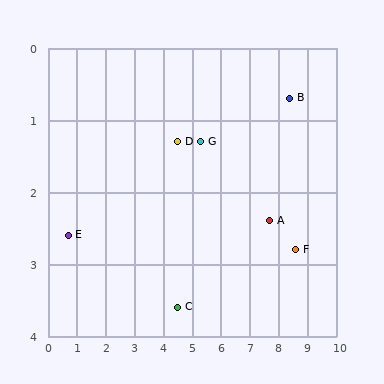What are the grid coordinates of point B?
Point B is at approximately (8.4, 0.7).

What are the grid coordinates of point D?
Point D is at approximately (4.5, 1.3).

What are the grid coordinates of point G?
Point G is at approximately (5.3, 1.3).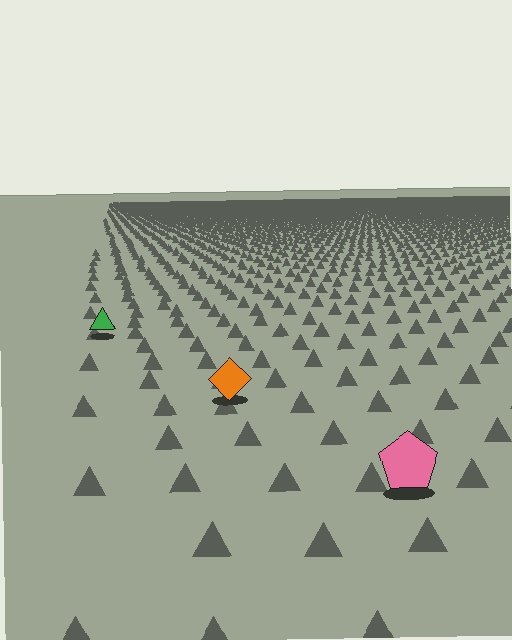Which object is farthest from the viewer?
The green triangle is farthest from the viewer. It appears smaller and the ground texture around it is denser.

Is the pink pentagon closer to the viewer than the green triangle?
Yes. The pink pentagon is closer — you can tell from the texture gradient: the ground texture is coarser near it.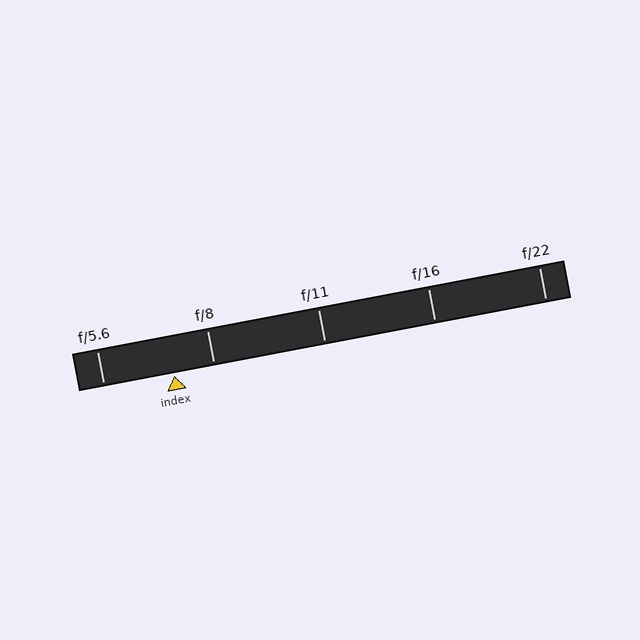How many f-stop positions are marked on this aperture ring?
There are 5 f-stop positions marked.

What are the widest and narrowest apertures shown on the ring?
The widest aperture shown is f/5.6 and the narrowest is f/22.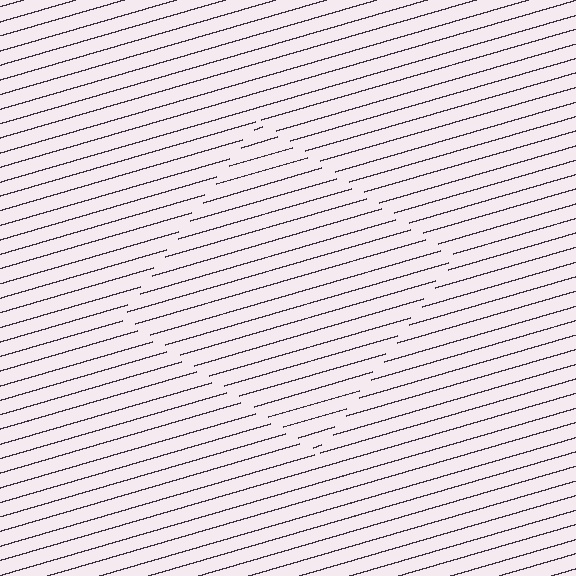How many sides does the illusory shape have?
4 sides — the line-ends trace a square.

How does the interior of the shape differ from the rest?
The interior of the shape contains the same grating, shifted by half a period — the contour is defined by the phase discontinuity where line-ends from the inner and outer gratings abut.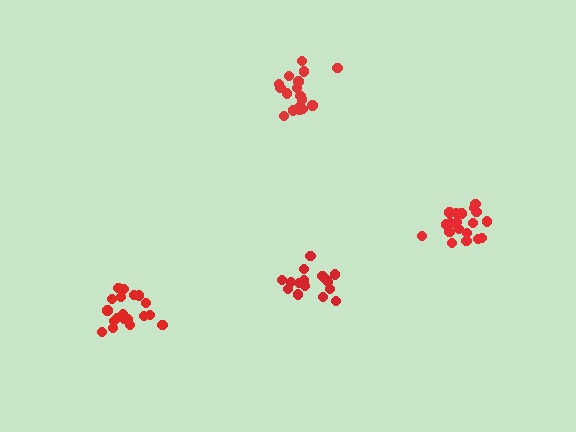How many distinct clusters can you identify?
There are 4 distinct clusters.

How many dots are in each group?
Group 1: 17 dots, Group 2: 16 dots, Group 3: 20 dots, Group 4: 19 dots (72 total).